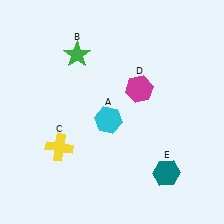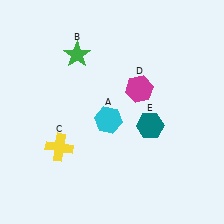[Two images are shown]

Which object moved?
The teal hexagon (E) moved up.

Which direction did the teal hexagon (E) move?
The teal hexagon (E) moved up.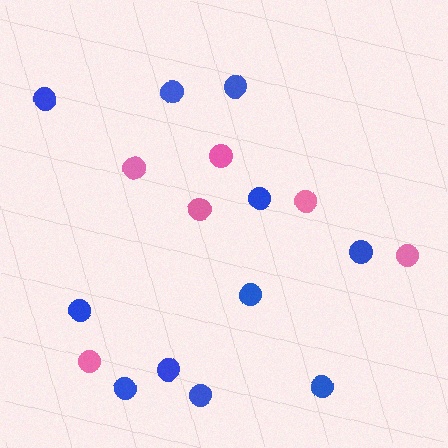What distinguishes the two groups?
There are 2 groups: one group of pink circles (6) and one group of blue circles (11).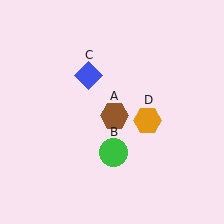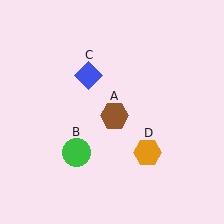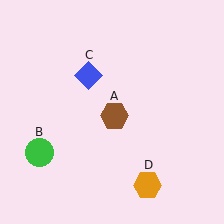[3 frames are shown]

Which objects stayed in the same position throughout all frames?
Brown hexagon (object A) and blue diamond (object C) remained stationary.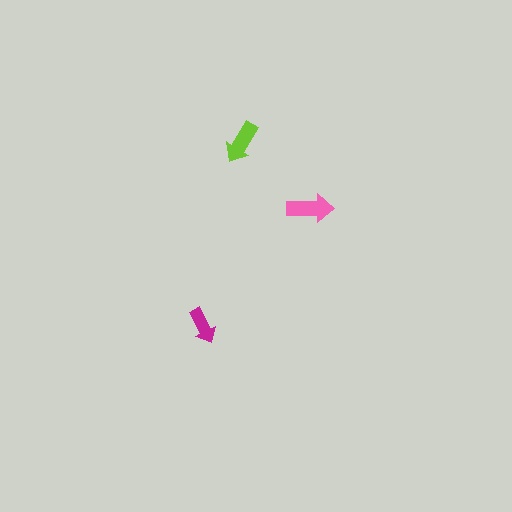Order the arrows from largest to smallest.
the pink one, the lime one, the magenta one.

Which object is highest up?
The lime arrow is topmost.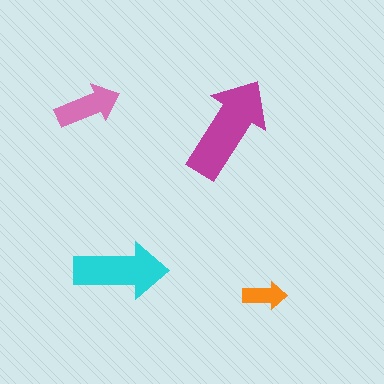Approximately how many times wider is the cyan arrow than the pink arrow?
About 1.5 times wider.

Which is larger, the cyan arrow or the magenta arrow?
The magenta one.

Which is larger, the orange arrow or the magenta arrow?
The magenta one.